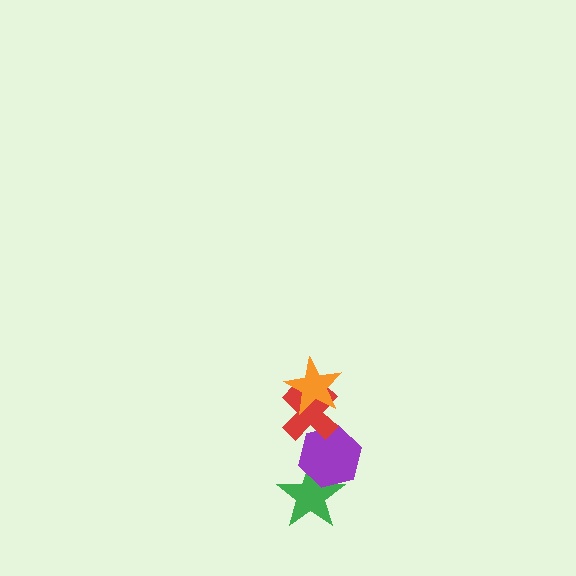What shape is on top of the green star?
The purple hexagon is on top of the green star.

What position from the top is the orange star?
The orange star is 1st from the top.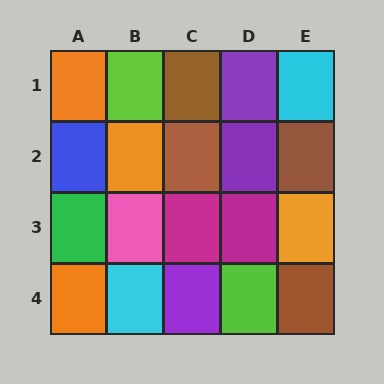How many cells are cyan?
2 cells are cyan.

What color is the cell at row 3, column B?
Pink.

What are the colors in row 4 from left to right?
Orange, cyan, purple, lime, brown.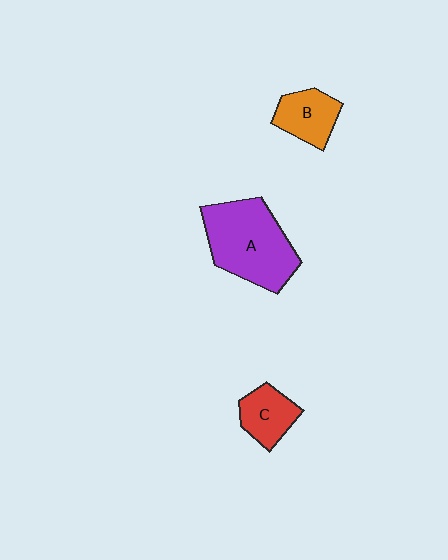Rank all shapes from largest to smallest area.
From largest to smallest: A (purple), B (orange), C (red).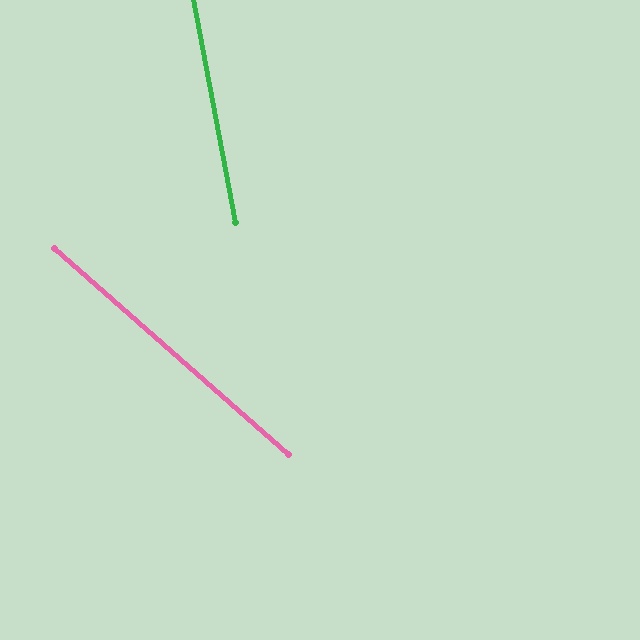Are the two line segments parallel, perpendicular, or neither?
Neither parallel nor perpendicular — they differ by about 38°.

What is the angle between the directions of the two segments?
Approximately 38 degrees.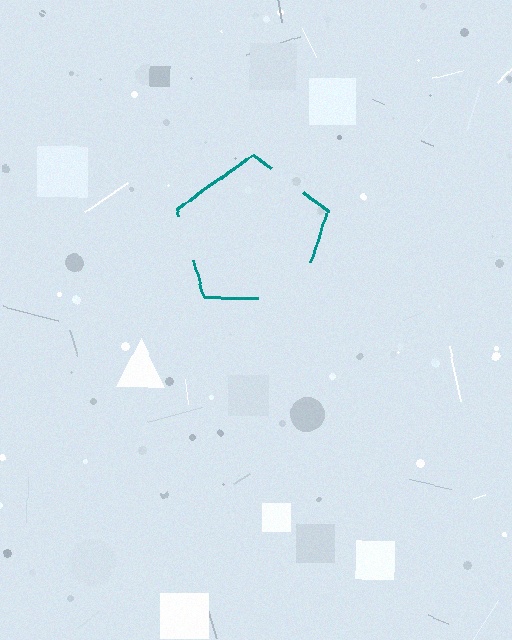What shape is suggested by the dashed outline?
The dashed outline suggests a pentagon.